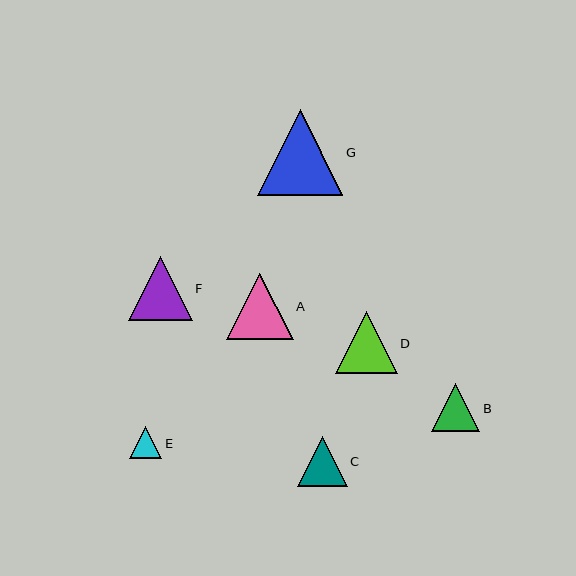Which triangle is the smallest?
Triangle E is the smallest with a size of approximately 32 pixels.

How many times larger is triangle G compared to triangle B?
Triangle G is approximately 1.8 times the size of triangle B.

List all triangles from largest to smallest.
From largest to smallest: G, A, F, D, C, B, E.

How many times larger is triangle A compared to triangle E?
Triangle A is approximately 2.1 times the size of triangle E.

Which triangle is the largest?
Triangle G is the largest with a size of approximately 85 pixels.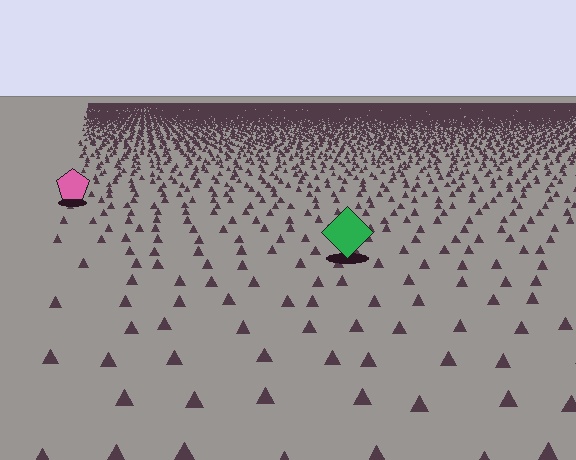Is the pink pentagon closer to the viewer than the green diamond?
No. The green diamond is closer — you can tell from the texture gradient: the ground texture is coarser near it.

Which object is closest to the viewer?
The green diamond is closest. The texture marks near it are larger and more spread out.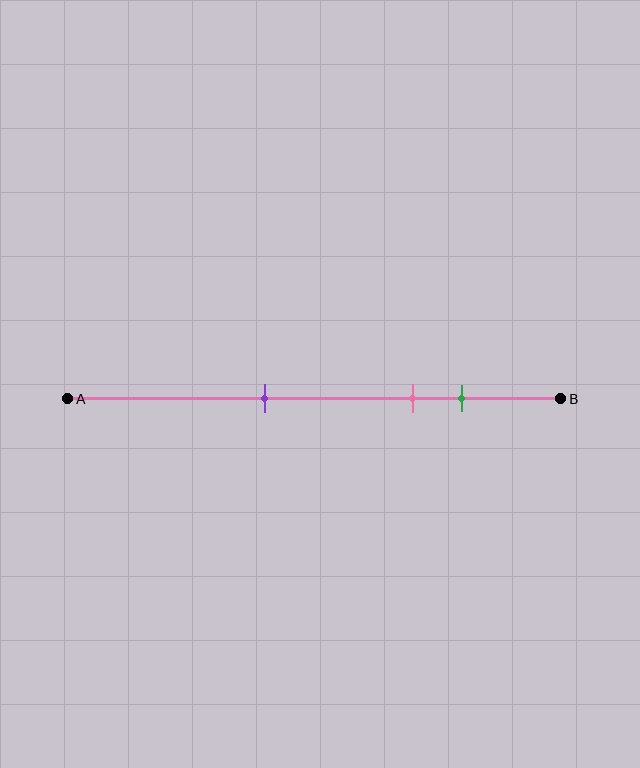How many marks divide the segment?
There are 3 marks dividing the segment.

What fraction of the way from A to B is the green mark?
The green mark is approximately 80% (0.8) of the way from A to B.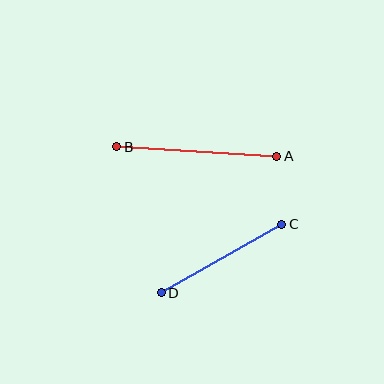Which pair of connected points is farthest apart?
Points A and B are farthest apart.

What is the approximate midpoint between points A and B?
The midpoint is at approximately (197, 152) pixels.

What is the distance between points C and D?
The distance is approximately 139 pixels.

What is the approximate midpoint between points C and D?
The midpoint is at approximately (221, 258) pixels.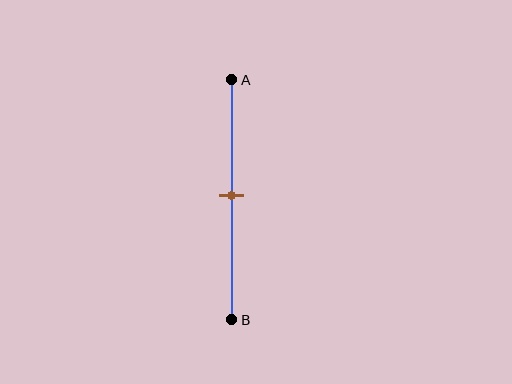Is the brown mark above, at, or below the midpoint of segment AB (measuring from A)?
The brown mark is approximately at the midpoint of segment AB.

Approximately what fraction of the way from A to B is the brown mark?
The brown mark is approximately 50% of the way from A to B.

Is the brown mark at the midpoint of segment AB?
Yes, the mark is approximately at the midpoint.